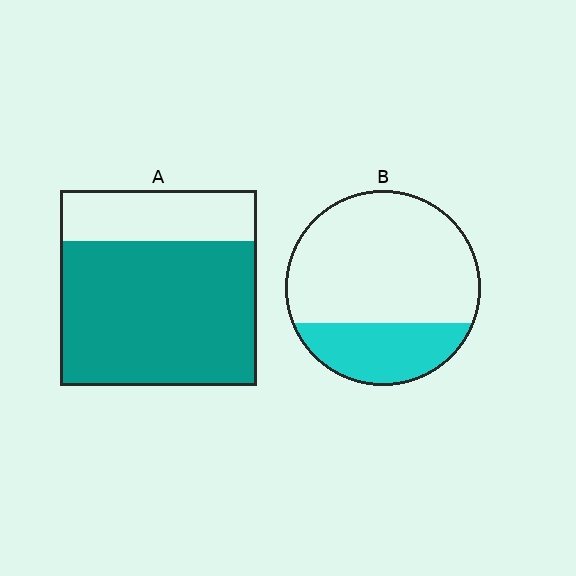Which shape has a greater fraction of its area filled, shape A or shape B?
Shape A.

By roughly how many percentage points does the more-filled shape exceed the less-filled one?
By roughly 45 percentage points (A over B).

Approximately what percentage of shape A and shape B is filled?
A is approximately 75% and B is approximately 30%.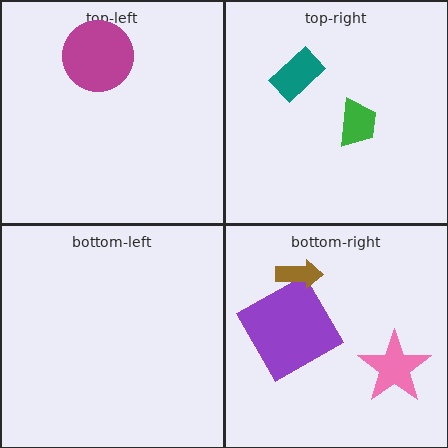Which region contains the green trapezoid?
The top-right region.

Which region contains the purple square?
The bottom-right region.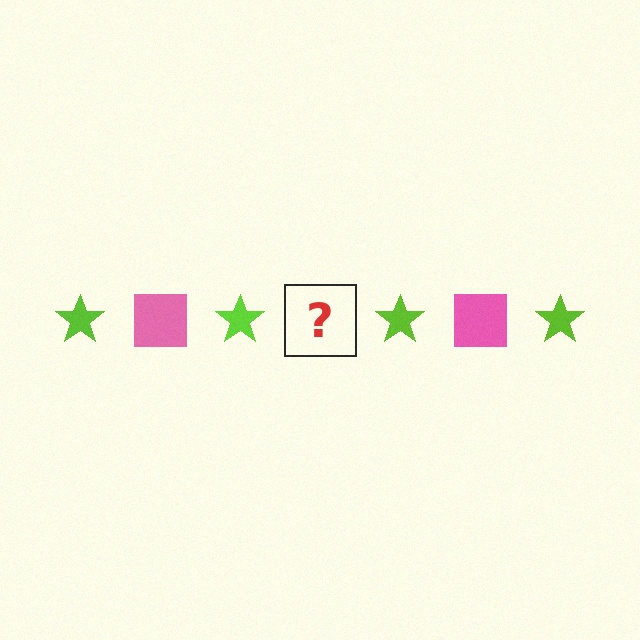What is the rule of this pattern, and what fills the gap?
The rule is that the pattern alternates between lime star and pink square. The gap should be filled with a pink square.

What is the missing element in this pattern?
The missing element is a pink square.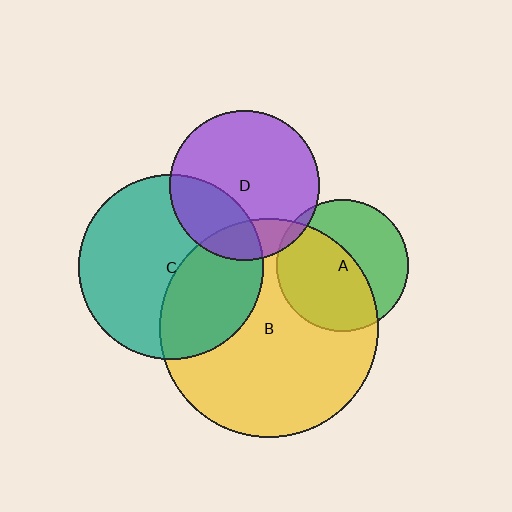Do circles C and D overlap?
Yes.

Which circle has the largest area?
Circle B (yellow).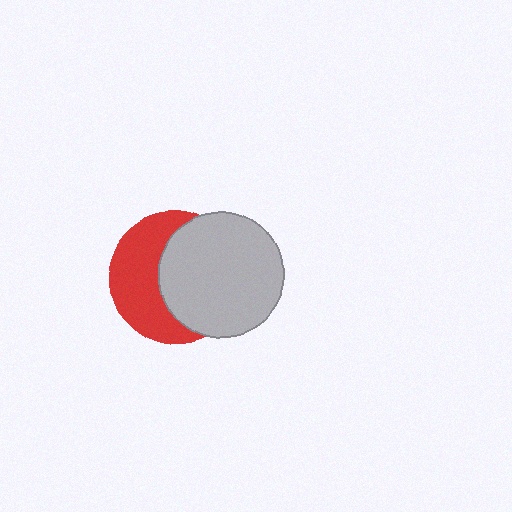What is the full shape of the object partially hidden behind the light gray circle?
The partially hidden object is a red circle.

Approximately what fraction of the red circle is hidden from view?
Roughly 53% of the red circle is hidden behind the light gray circle.